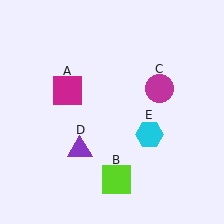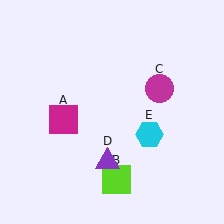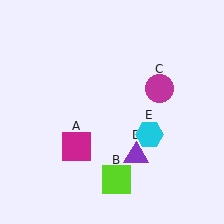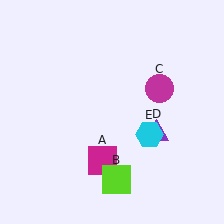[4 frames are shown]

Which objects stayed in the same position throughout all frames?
Lime square (object B) and magenta circle (object C) and cyan hexagon (object E) remained stationary.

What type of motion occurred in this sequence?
The magenta square (object A), purple triangle (object D) rotated counterclockwise around the center of the scene.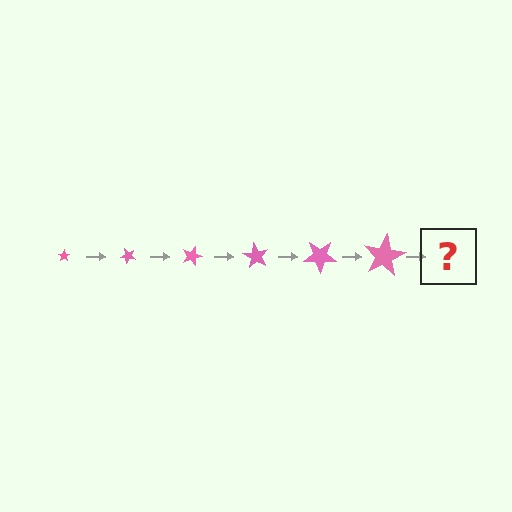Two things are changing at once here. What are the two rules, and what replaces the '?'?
The two rules are that the star grows larger each step and it rotates 45 degrees each step. The '?' should be a star, larger than the previous one and rotated 270 degrees from the start.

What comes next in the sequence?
The next element should be a star, larger than the previous one and rotated 270 degrees from the start.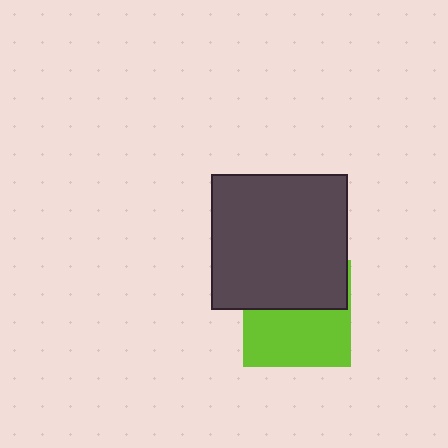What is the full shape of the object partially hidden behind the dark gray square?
The partially hidden object is a lime square.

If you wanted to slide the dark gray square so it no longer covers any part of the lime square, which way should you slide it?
Slide it up — that is the most direct way to separate the two shapes.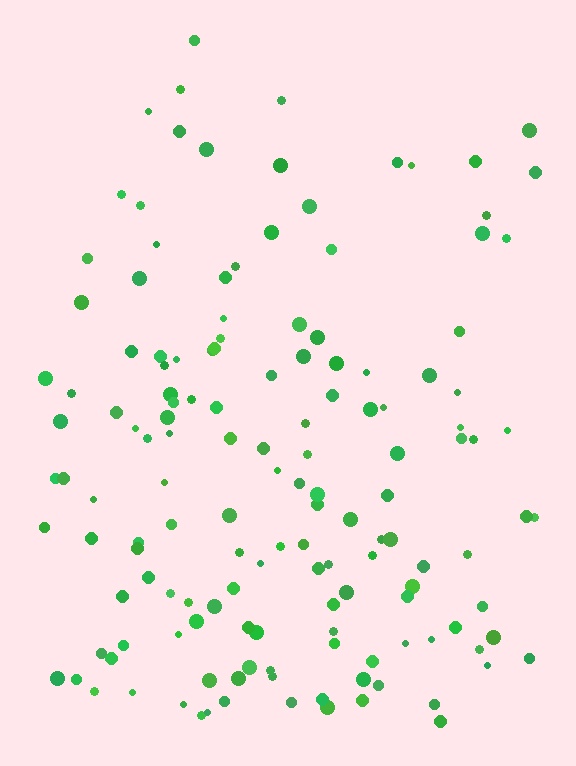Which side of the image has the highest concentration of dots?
The bottom.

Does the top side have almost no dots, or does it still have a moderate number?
Still a moderate number, just noticeably fewer than the bottom.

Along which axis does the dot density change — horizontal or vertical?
Vertical.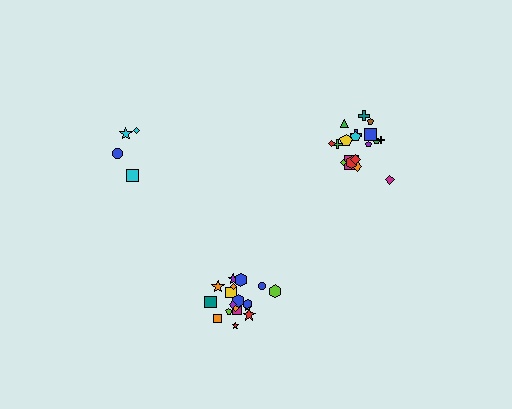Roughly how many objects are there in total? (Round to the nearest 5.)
Roughly 40 objects in total.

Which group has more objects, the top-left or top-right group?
The top-right group.